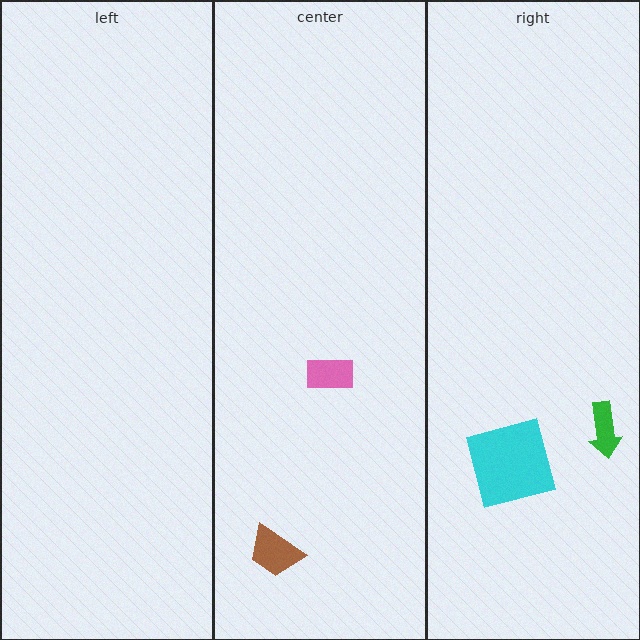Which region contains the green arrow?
The right region.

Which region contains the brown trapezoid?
The center region.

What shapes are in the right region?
The cyan square, the green arrow.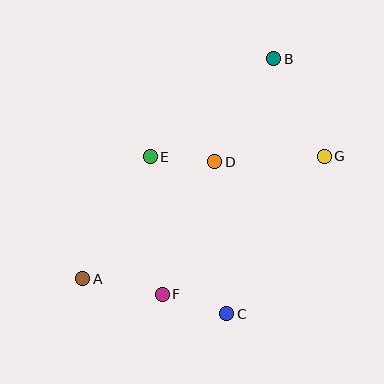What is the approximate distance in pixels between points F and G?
The distance between F and G is approximately 213 pixels.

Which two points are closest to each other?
Points D and E are closest to each other.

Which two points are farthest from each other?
Points A and B are farthest from each other.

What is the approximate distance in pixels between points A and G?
The distance between A and G is approximately 271 pixels.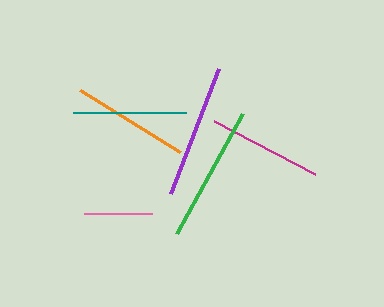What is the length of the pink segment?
The pink segment is approximately 68 pixels long.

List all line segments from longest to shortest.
From longest to shortest: green, purple, orange, magenta, teal, pink.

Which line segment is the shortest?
The pink line is the shortest at approximately 68 pixels.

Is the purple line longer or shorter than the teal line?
The purple line is longer than the teal line.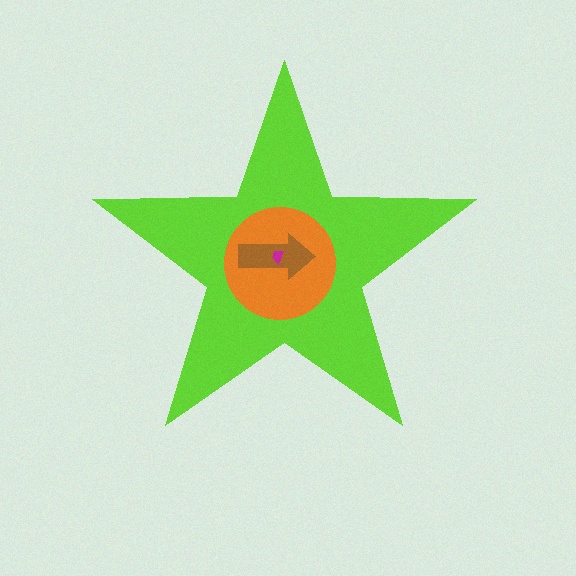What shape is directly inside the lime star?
The orange circle.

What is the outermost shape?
The lime star.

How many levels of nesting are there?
4.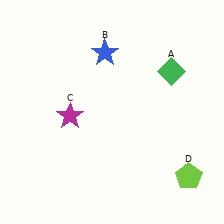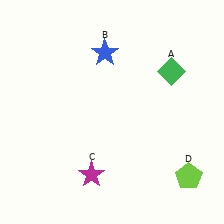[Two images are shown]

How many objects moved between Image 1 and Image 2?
1 object moved between the two images.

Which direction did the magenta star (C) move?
The magenta star (C) moved down.